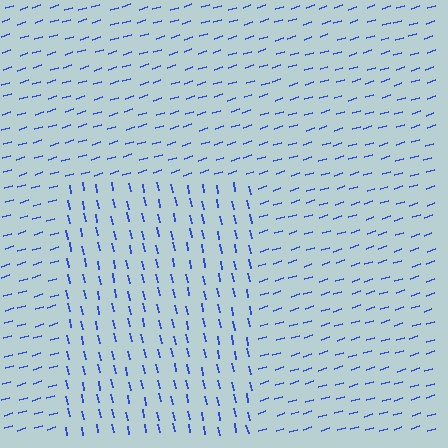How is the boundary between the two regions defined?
The boundary is defined purely by a change in line orientation (approximately 84 degrees difference). All lines are the same color and thickness.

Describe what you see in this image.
The image is filled with small blue line segments. A rectangle region in the image has lines oriented differently from the surrounding lines, creating a visible texture boundary.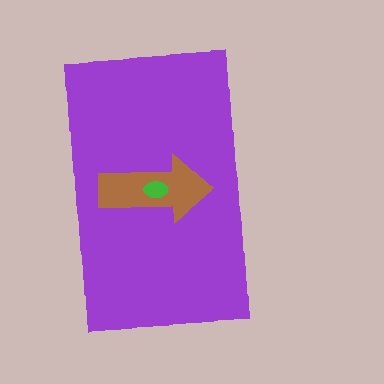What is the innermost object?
The green ellipse.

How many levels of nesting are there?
3.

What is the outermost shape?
The purple rectangle.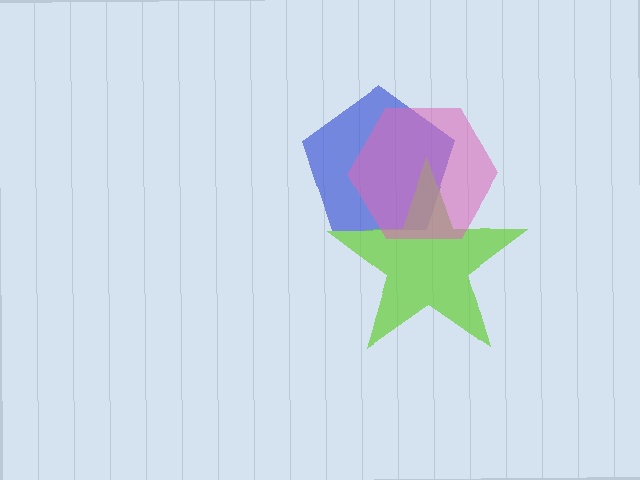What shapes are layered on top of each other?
The layered shapes are: a blue pentagon, a lime star, a pink hexagon.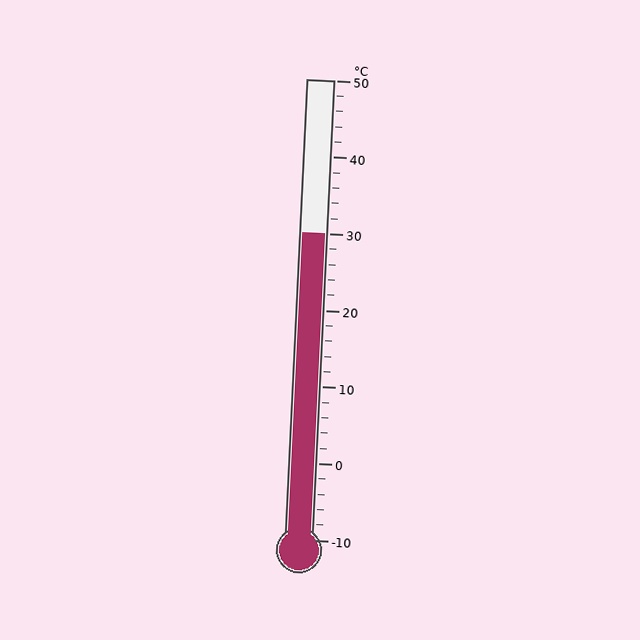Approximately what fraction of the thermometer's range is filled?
The thermometer is filled to approximately 65% of its range.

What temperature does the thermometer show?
The thermometer shows approximately 30°C.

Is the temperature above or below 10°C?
The temperature is above 10°C.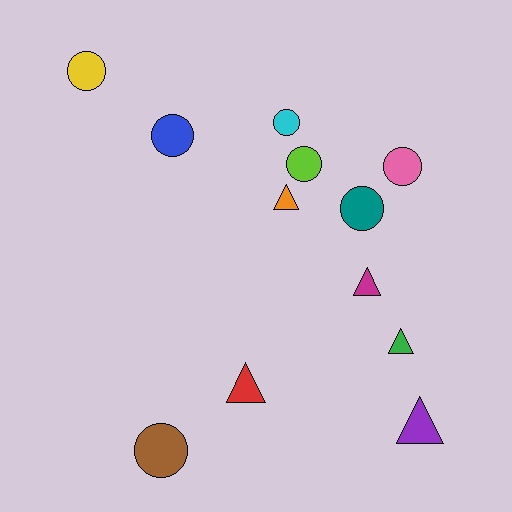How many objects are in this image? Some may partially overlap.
There are 12 objects.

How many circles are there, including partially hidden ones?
There are 7 circles.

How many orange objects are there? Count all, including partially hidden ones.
There is 1 orange object.